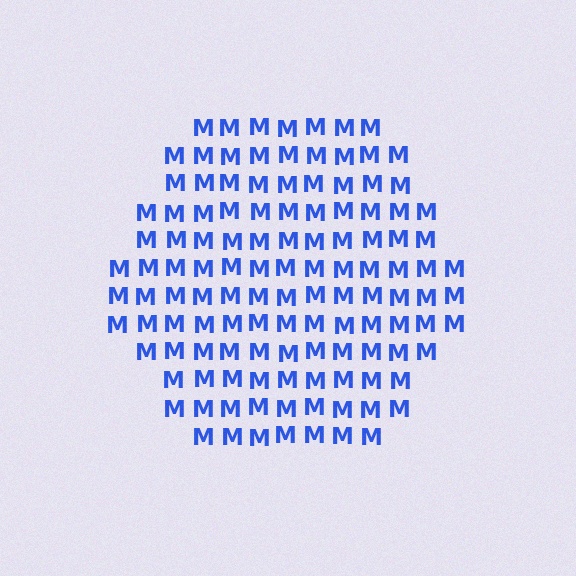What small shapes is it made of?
It is made of small letter M's.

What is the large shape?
The large shape is a hexagon.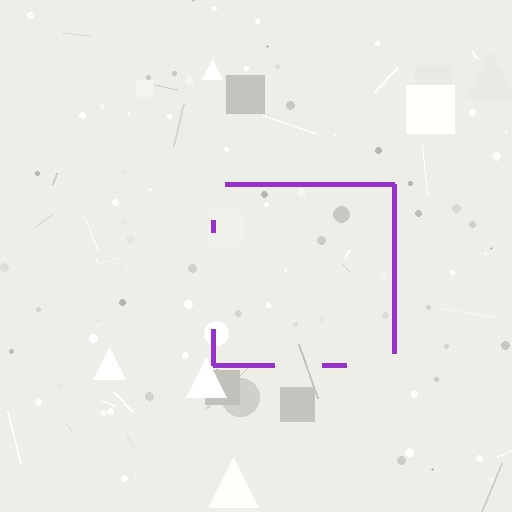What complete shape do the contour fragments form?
The contour fragments form a square.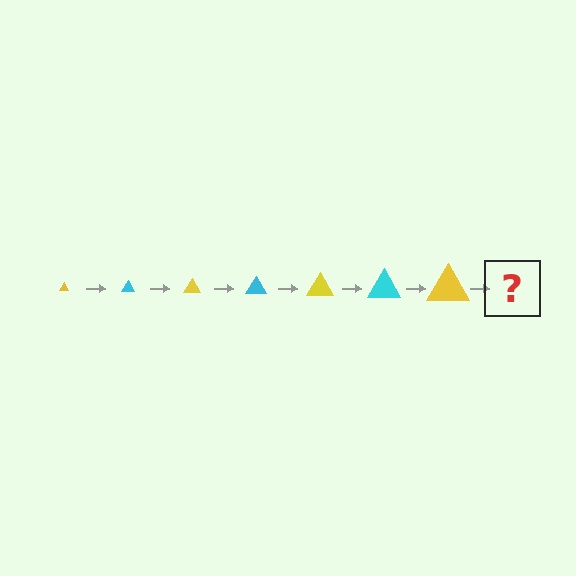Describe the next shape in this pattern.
It should be a cyan triangle, larger than the previous one.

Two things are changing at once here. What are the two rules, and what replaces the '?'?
The two rules are that the triangle grows larger each step and the color cycles through yellow and cyan. The '?' should be a cyan triangle, larger than the previous one.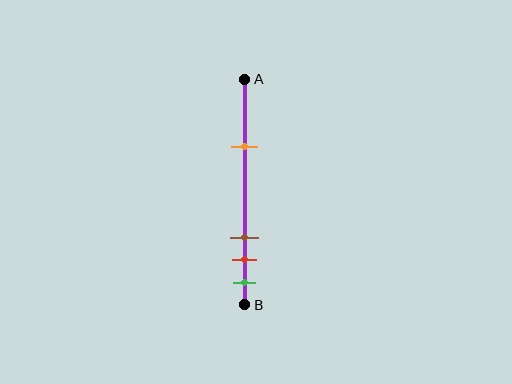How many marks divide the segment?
There are 4 marks dividing the segment.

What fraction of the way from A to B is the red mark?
The red mark is approximately 80% (0.8) of the way from A to B.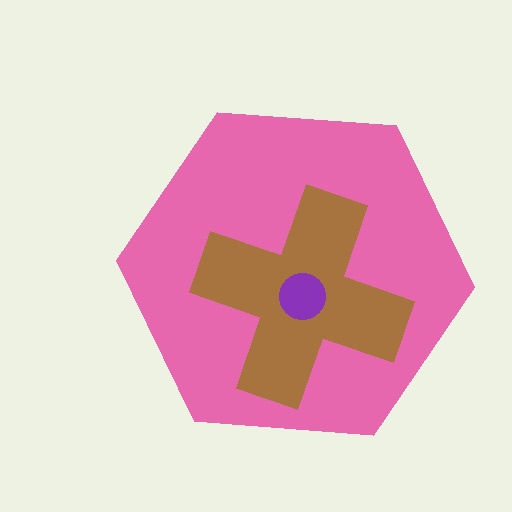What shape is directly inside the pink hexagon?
The brown cross.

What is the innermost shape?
The purple circle.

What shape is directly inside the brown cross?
The purple circle.